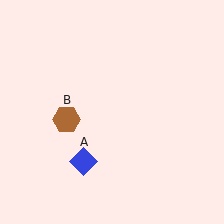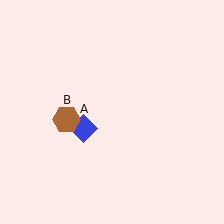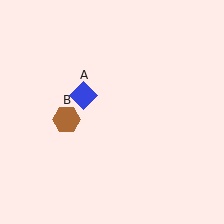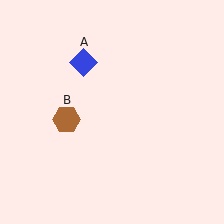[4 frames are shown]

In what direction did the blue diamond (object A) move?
The blue diamond (object A) moved up.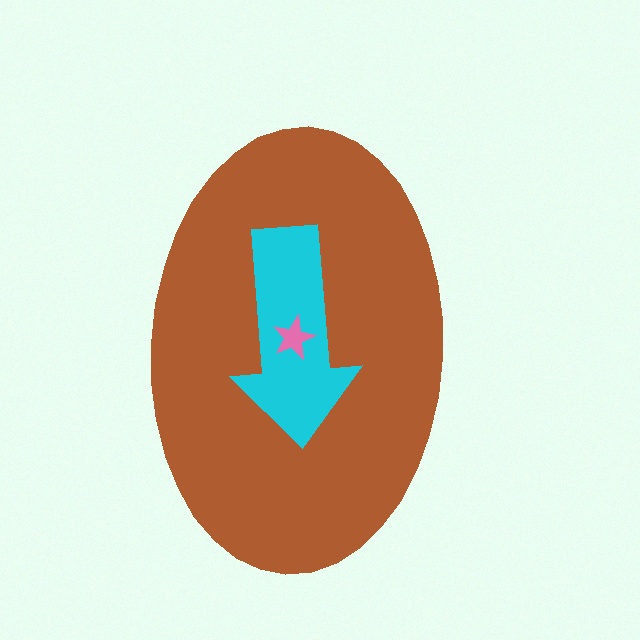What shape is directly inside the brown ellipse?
The cyan arrow.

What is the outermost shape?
The brown ellipse.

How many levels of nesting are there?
3.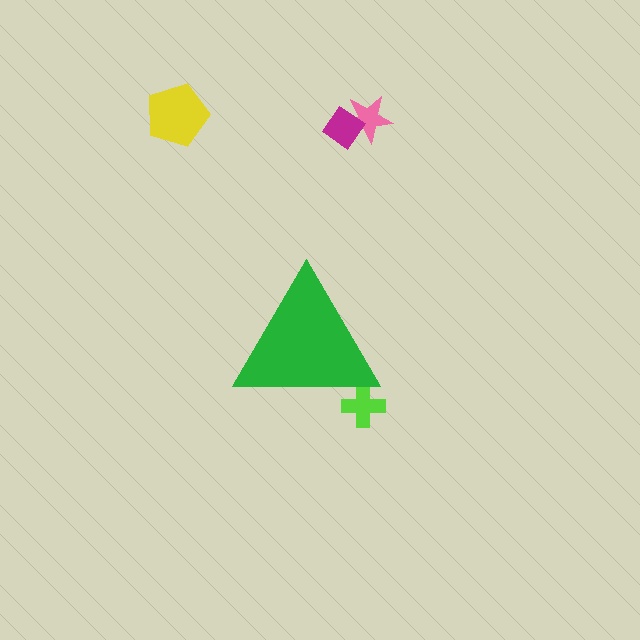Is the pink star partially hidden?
No, the pink star is fully visible.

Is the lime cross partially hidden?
Yes, the lime cross is partially hidden behind the green triangle.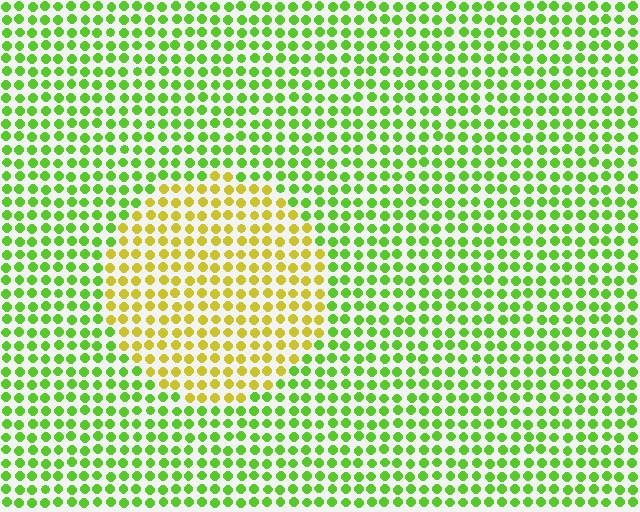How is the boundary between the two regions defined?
The boundary is defined purely by a slight shift in hue (about 46 degrees). Spacing, size, and orientation are identical on both sides.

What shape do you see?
I see a circle.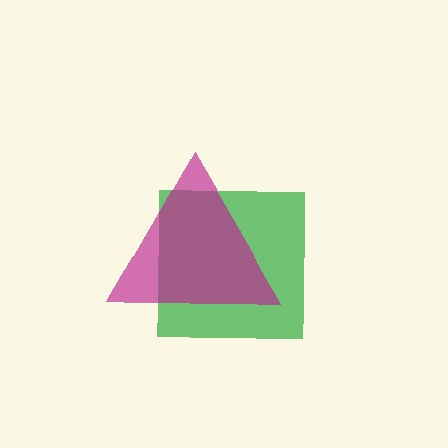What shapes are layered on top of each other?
The layered shapes are: a green square, a magenta triangle.